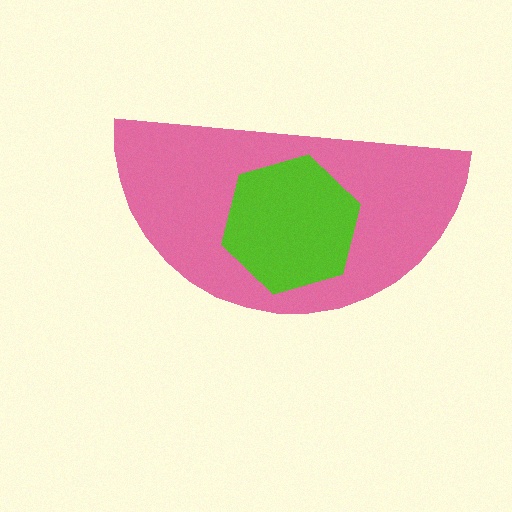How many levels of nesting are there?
2.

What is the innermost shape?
The lime hexagon.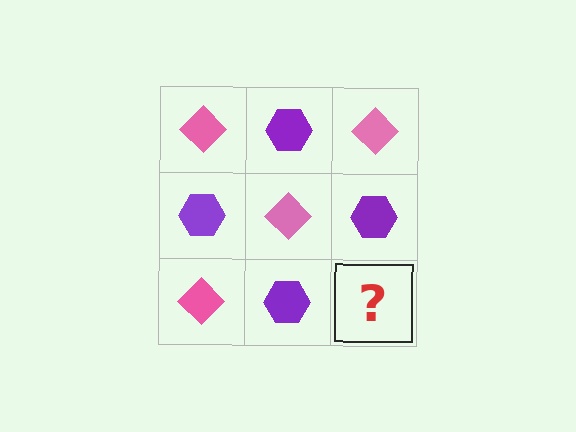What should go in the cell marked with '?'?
The missing cell should contain a pink diamond.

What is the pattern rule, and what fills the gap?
The rule is that it alternates pink diamond and purple hexagon in a checkerboard pattern. The gap should be filled with a pink diamond.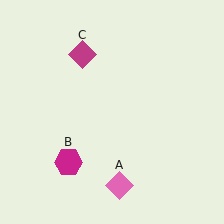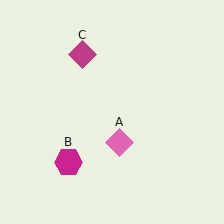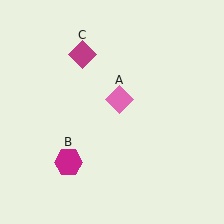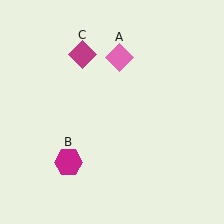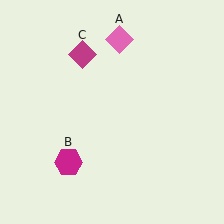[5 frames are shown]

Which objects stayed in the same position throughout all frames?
Magenta hexagon (object B) and magenta diamond (object C) remained stationary.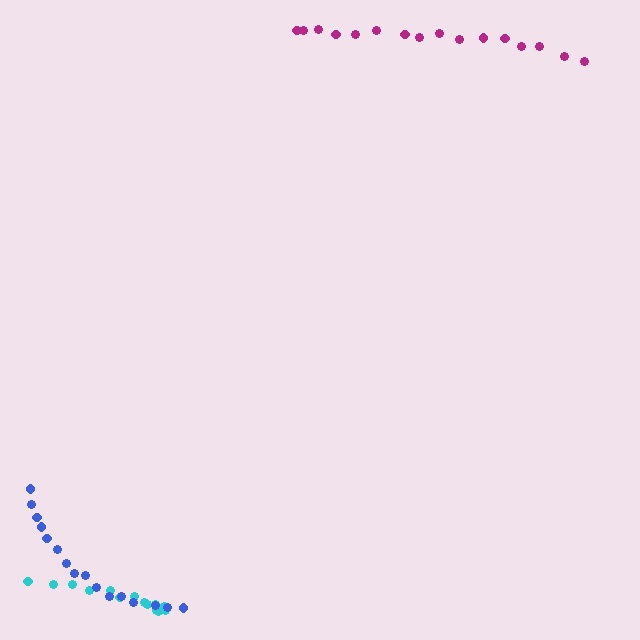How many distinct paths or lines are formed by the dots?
There are 3 distinct paths.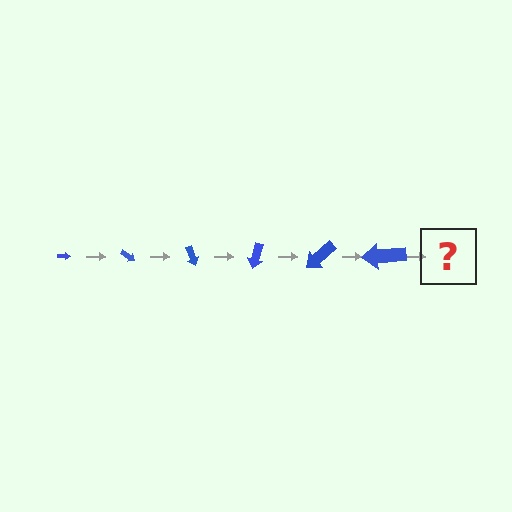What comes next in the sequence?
The next element should be an arrow, larger than the previous one and rotated 210 degrees from the start.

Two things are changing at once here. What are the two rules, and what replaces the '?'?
The two rules are that the arrow grows larger each step and it rotates 35 degrees each step. The '?' should be an arrow, larger than the previous one and rotated 210 degrees from the start.